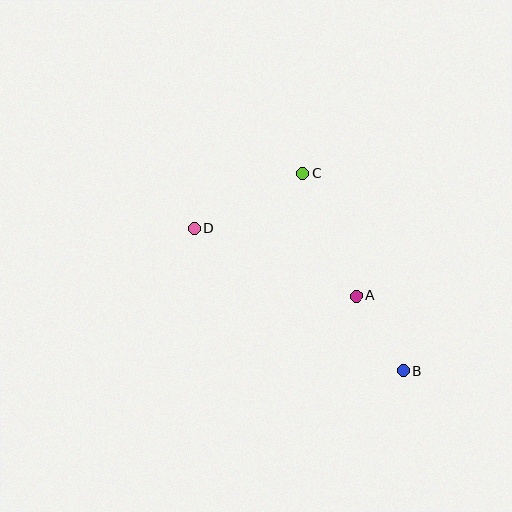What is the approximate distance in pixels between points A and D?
The distance between A and D is approximately 176 pixels.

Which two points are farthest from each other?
Points B and D are farthest from each other.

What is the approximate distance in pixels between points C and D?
The distance between C and D is approximately 121 pixels.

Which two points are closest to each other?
Points A and B are closest to each other.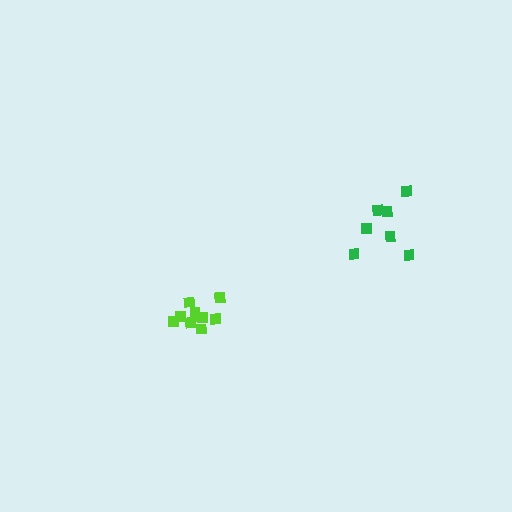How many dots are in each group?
Group 1: 7 dots, Group 2: 10 dots (17 total).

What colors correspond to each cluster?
The clusters are colored: green, lime.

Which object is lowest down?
The lime cluster is bottommost.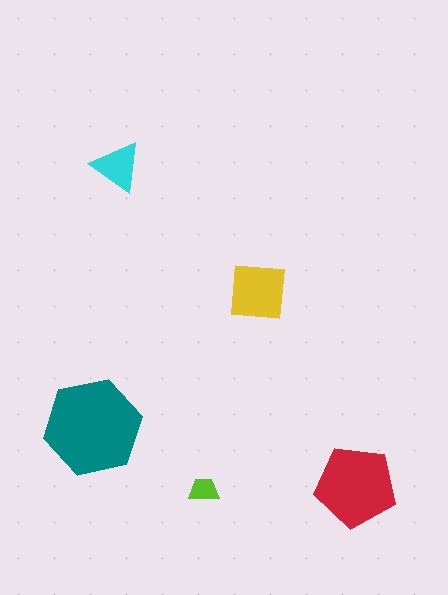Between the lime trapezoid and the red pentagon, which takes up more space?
The red pentagon.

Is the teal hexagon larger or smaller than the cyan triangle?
Larger.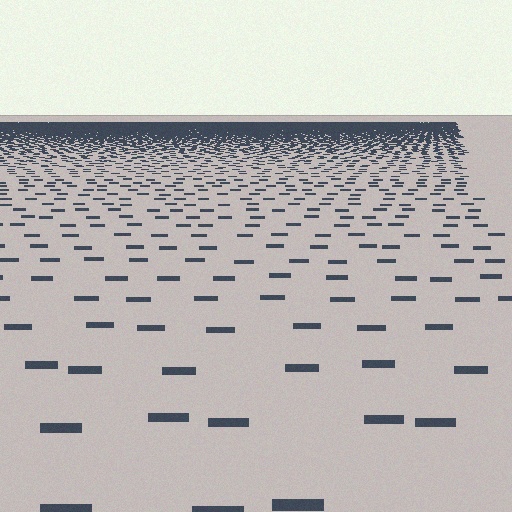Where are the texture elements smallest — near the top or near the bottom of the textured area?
Near the top.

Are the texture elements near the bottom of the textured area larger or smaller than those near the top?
Larger. Near the bottom, elements are closer to the viewer and appear at a bigger on-screen size.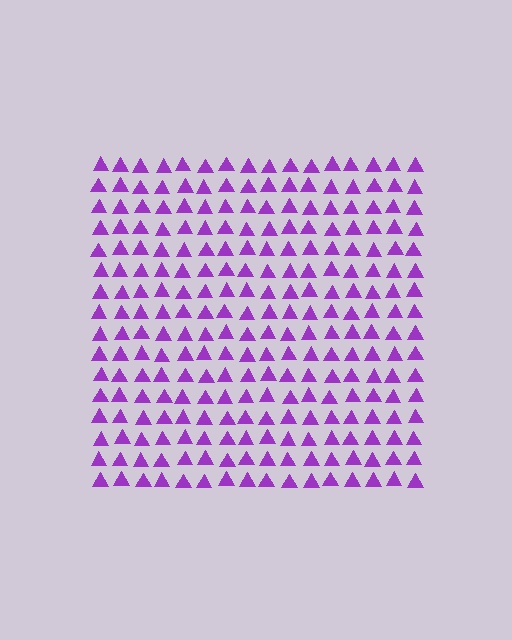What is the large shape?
The large shape is a square.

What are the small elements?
The small elements are triangles.